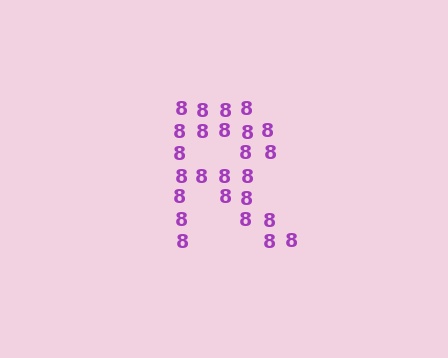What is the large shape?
The large shape is the letter R.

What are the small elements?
The small elements are digit 8's.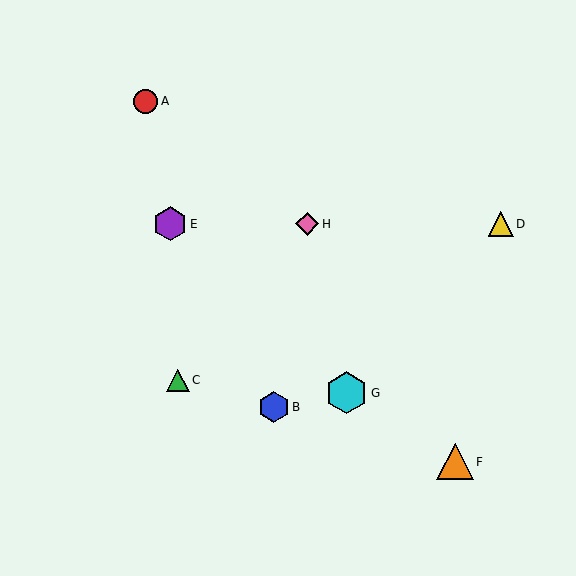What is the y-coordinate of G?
Object G is at y≈393.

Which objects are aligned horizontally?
Objects D, E, H are aligned horizontally.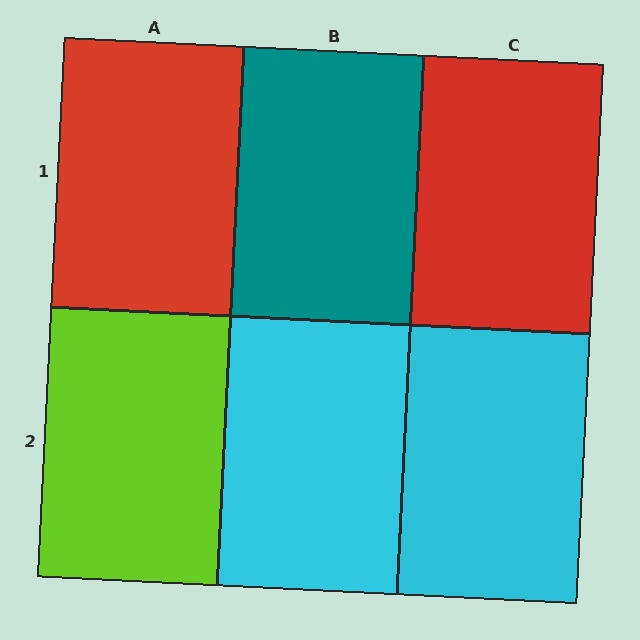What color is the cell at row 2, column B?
Cyan.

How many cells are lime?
1 cell is lime.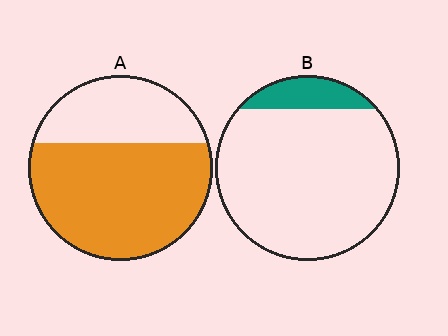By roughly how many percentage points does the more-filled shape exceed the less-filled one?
By roughly 55 percentage points (A over B).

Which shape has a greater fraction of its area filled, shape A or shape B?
Shape A.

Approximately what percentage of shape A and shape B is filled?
A is approximately 65% and B is approximately 10%.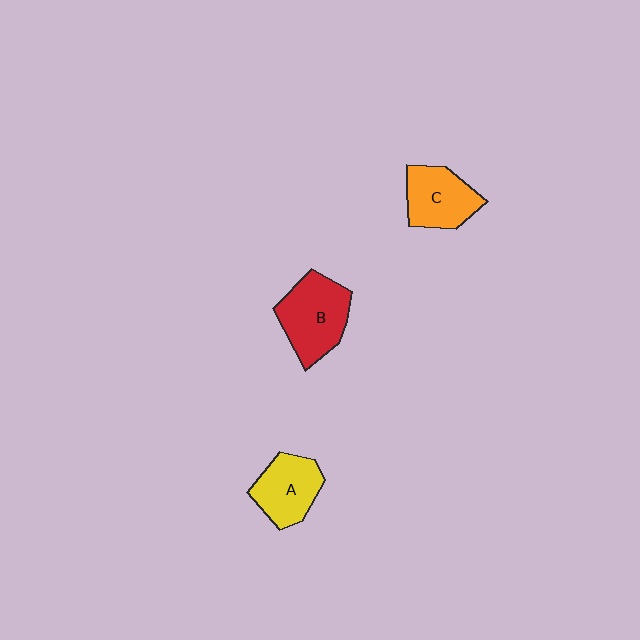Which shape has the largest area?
Shape B (red).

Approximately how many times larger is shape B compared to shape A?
Approximately 1.3 times.